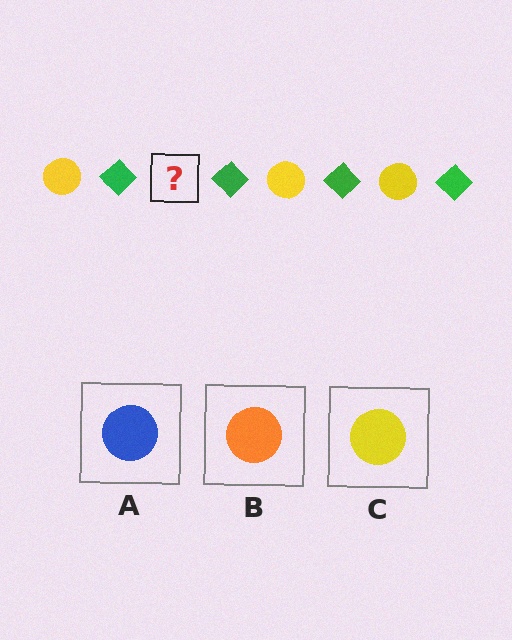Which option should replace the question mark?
Option C.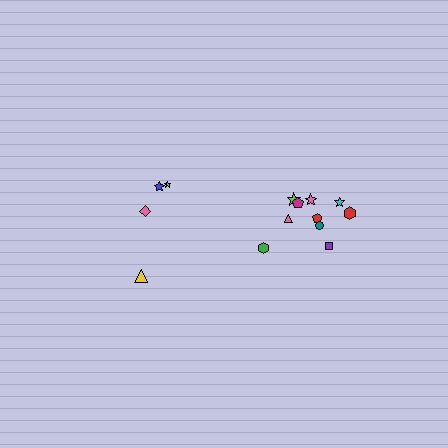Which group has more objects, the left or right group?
The right group.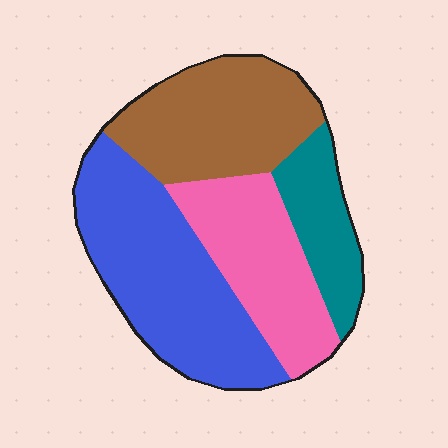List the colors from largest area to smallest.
From largest to smallest: blue, brown, pink, teal.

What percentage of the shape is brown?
Brown covers 27% of the shape.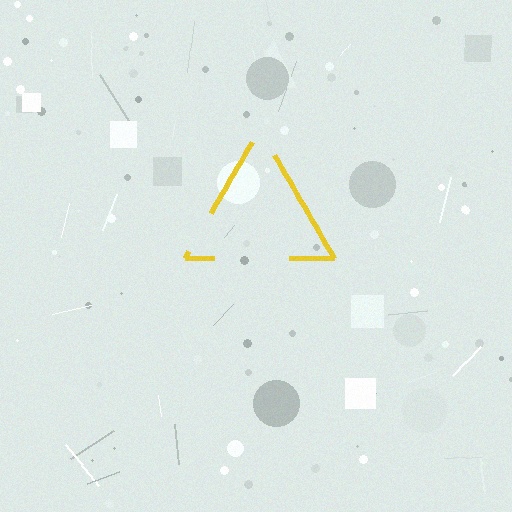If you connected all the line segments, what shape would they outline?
They would outline a triangle.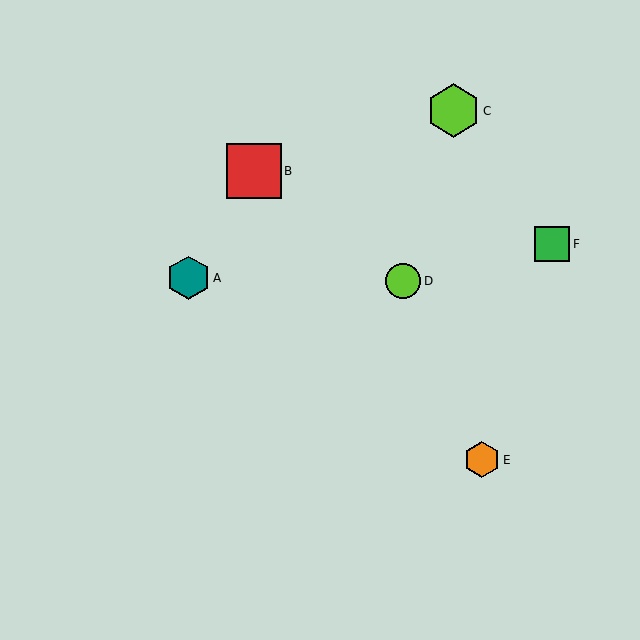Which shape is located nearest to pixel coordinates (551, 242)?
The green square (labeled F) at (552, 244) is nearest to that location.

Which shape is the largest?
The red square (labeled B) is the largest.